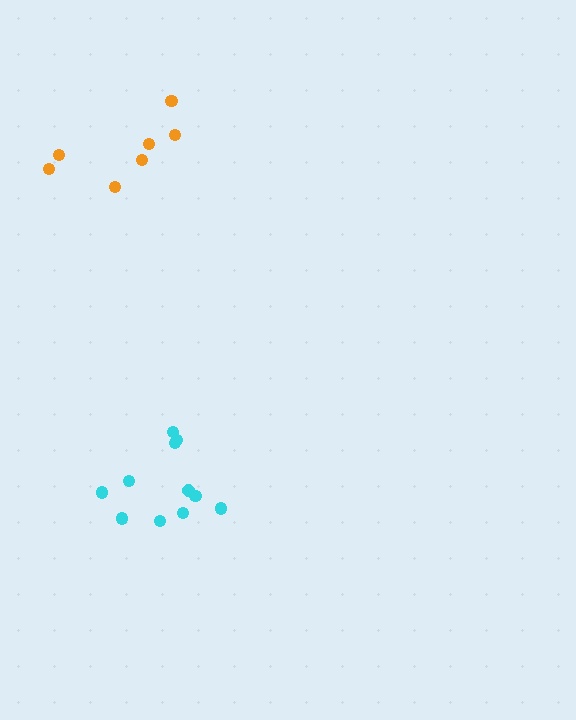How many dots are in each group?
Group 1: 7 dots, Group 2: 11 dots (18 total).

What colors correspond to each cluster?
The clusters are colored: orange, cyan.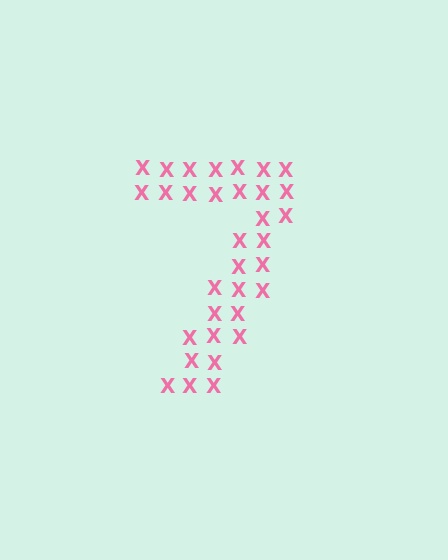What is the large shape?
The large shape is the digit 7.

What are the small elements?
The small elements are letter X's.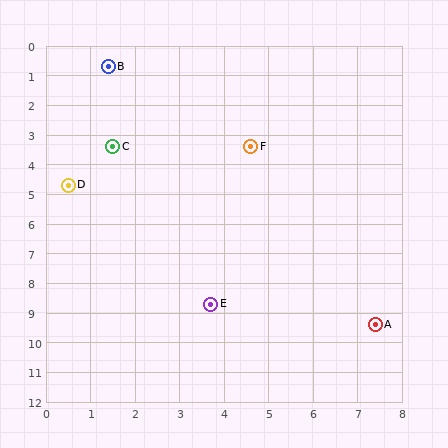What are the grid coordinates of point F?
Point F is at approximately (4.6, 3.4).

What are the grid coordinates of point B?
Point B is at approximately (1.4, 0.7).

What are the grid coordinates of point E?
Point E is at approximately (3.7, 8.7).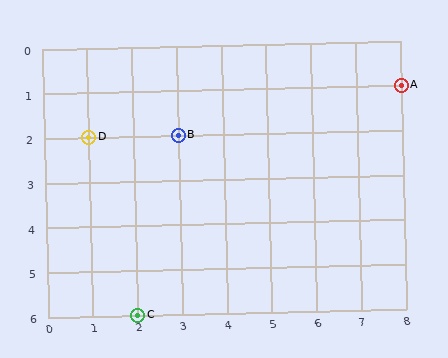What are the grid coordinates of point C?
Point C is at grid coordinates (2, 6).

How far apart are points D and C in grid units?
Points D and C are 1 column and 4 rows apart (about 4.1 grid units diagonally).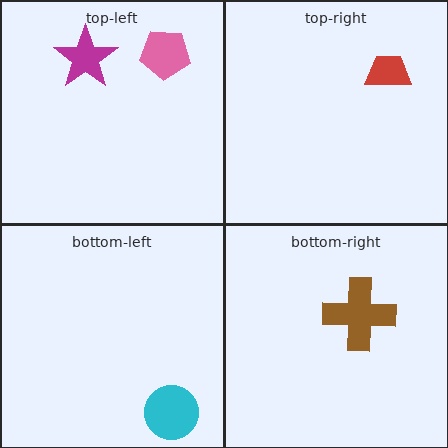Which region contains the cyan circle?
The bottom-left region.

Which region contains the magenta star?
The top-left region.